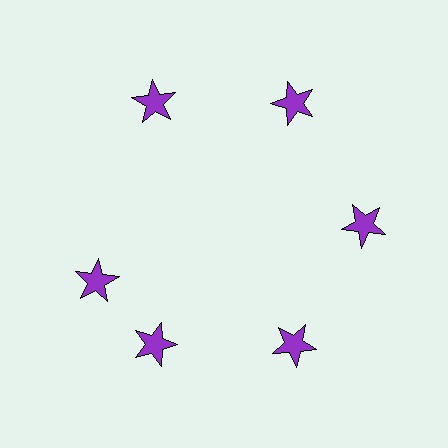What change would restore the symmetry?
The symmetry would be restored by rotating it back into even spacing with its neighbors so that all 6 stars sit at equal angles and equal distance from the center.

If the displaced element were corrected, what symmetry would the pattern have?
It would have 6-fold rotational symmetry — the pattern would map onto itself every 60 degrees.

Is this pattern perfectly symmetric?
No. The 6 purple stars are arranged in a ring, but one element near the 9 o'clock position is rotated out of alignment along the ring, breaking the 6-fold rotational symmetry.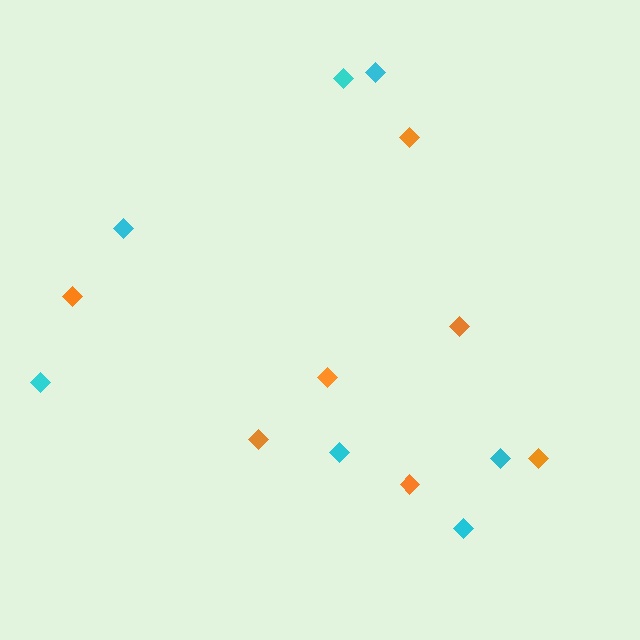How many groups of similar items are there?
There are 2 groups: one group of cyan diamonds (7) and one group of orange diamonds (7).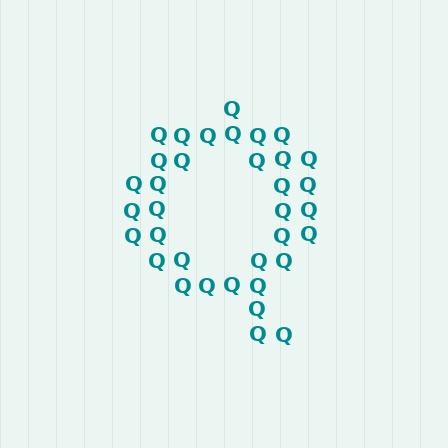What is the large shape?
The large shape is the letter Q.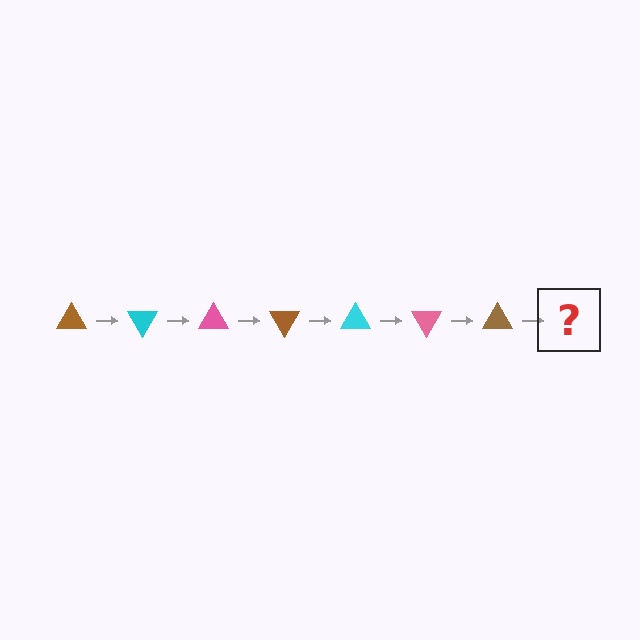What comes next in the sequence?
The next element should be a cyan triangle, rotated 420 degrees from the start.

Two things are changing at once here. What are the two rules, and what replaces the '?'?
The two rules are that it rotates 60 degrees each step and the color cycles through brown, cyan, and pink. The '?' should be a cyan triangle, rotated 420 degrees from the start.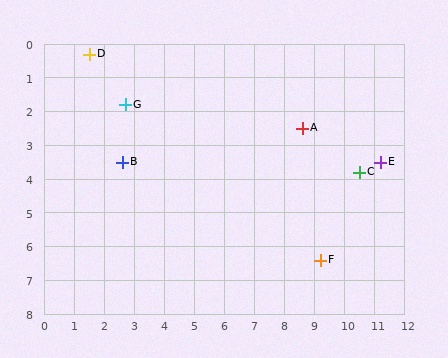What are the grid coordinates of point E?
Point E is at approximately (11.2, 3.5).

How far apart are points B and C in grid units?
Points B and C are about 7.9 grid units apart.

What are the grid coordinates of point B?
Point B is at approximately (2.6, 3.5).